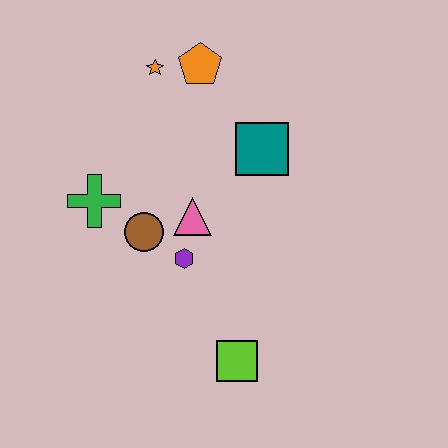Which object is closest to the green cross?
The brown circle is closest to the green cross.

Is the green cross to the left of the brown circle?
Yes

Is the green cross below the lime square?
No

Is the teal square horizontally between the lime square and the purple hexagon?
No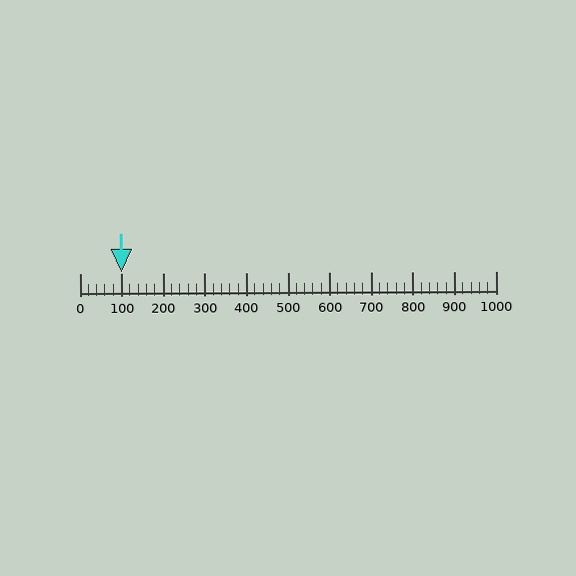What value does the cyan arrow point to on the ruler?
The cyan arrow points to approximately 99.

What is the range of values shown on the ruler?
The ruler shows values from 0 to 1000.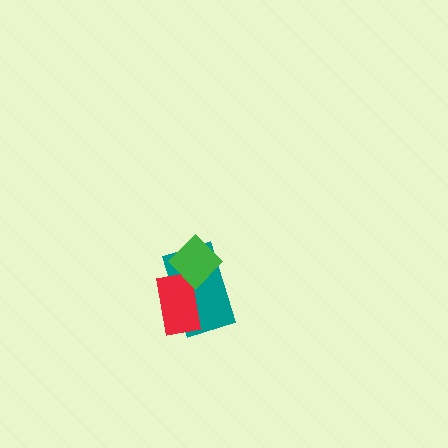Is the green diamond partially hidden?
No, no other shape covers it.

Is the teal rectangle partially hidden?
Yes, it is partially covered by another shape.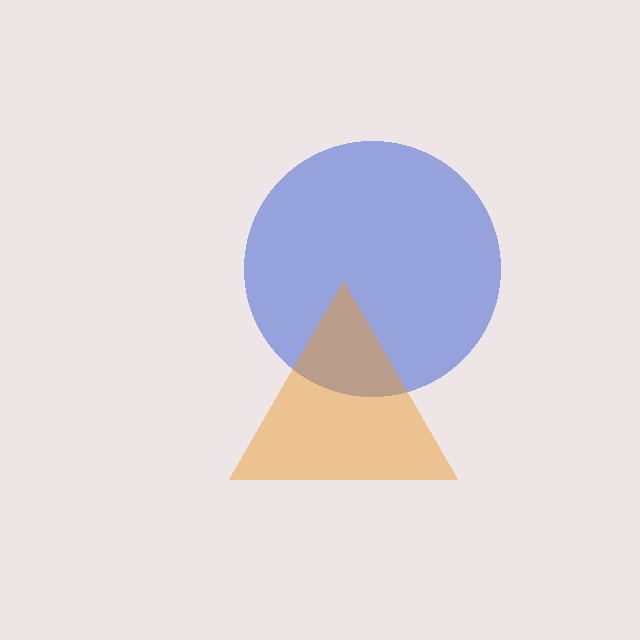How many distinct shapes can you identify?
There are 2 distinct shapes: a blue circle, an orange triangle.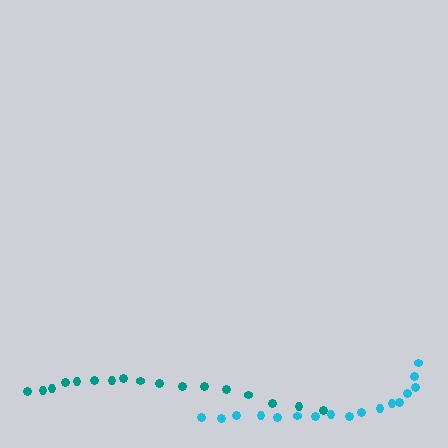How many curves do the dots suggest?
There are 2 distinct paths.